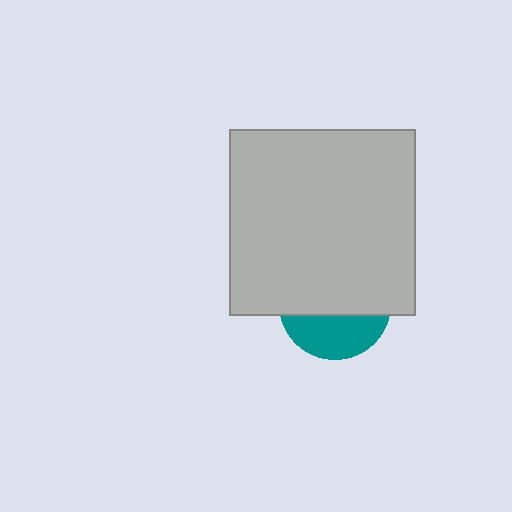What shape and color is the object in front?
The object in front is a light gray square.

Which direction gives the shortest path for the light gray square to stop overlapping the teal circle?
Moving up gives the shortest separation.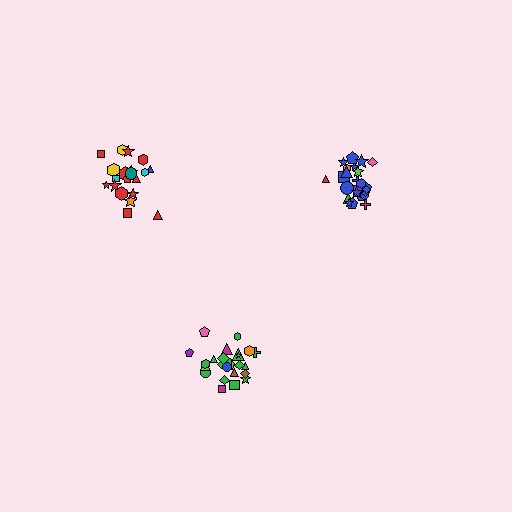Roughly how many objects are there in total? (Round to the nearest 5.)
Roughly 70 objects in total.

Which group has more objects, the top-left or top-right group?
The top-right group.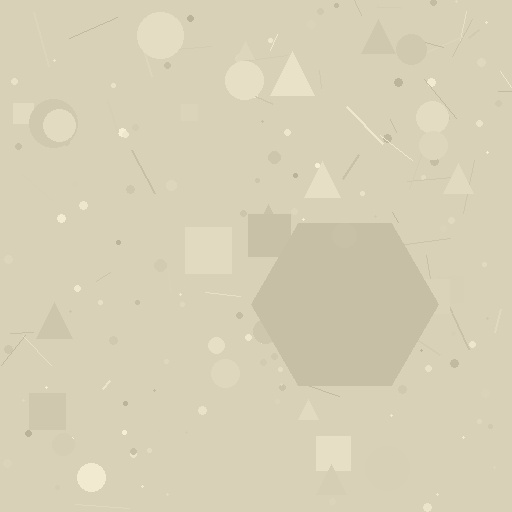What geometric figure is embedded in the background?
A hexagon is embedded in the background.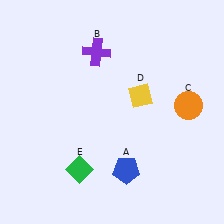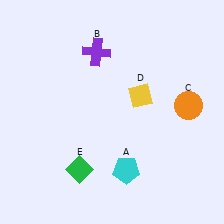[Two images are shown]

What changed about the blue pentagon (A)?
In Image 1, A is blue. In Image 2, it changed to cyan.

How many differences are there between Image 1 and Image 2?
There is 1 difference between the two images.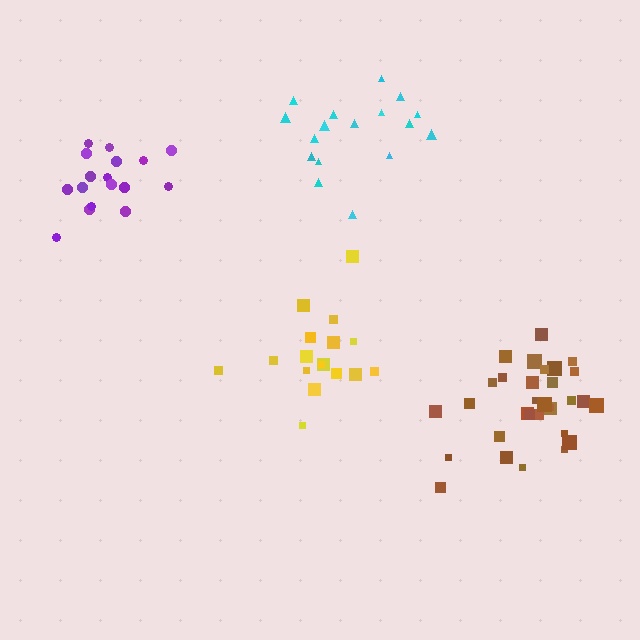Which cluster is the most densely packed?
Purple.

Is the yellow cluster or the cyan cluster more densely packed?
Yellow.